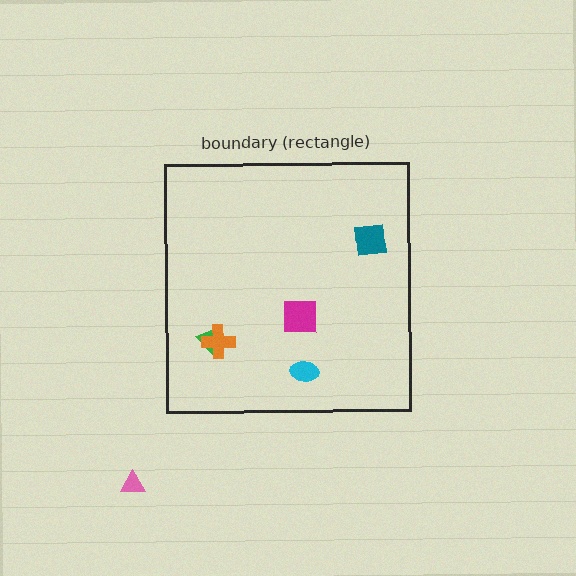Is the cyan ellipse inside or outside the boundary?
Inside.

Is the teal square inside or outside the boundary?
Inside.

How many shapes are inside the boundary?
5 inside, 1 outside.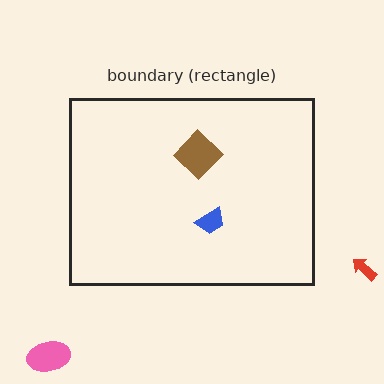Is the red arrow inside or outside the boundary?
Outside.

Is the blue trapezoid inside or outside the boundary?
Inside.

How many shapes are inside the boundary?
2 inside, 2 outside.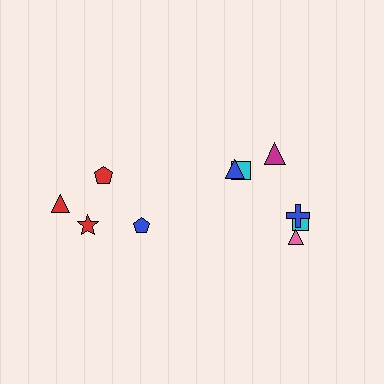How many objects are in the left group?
There are 4 objects.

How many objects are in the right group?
There are 6 objects.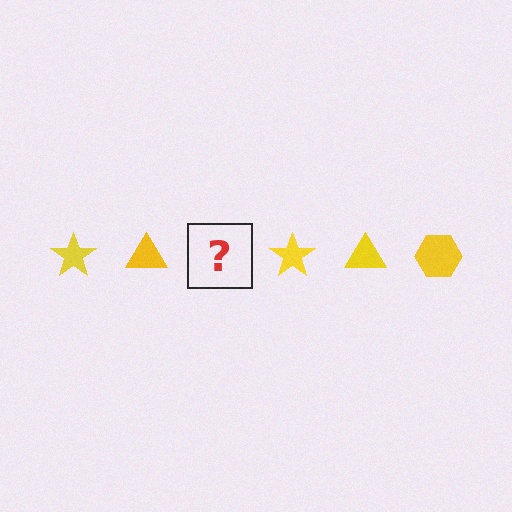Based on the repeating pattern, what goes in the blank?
The blank should be a yellow hexagon.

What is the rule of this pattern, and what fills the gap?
The rule is that the pattern cycles through star, triangle, hexagon shapes in yellow. The gap should be filled with a yellow hexagon.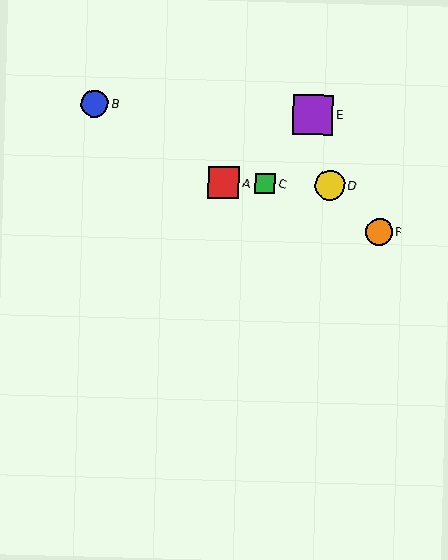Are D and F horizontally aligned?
No, D is at y≈185 and F is at y≈232.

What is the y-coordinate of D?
Object D is at y≈185.